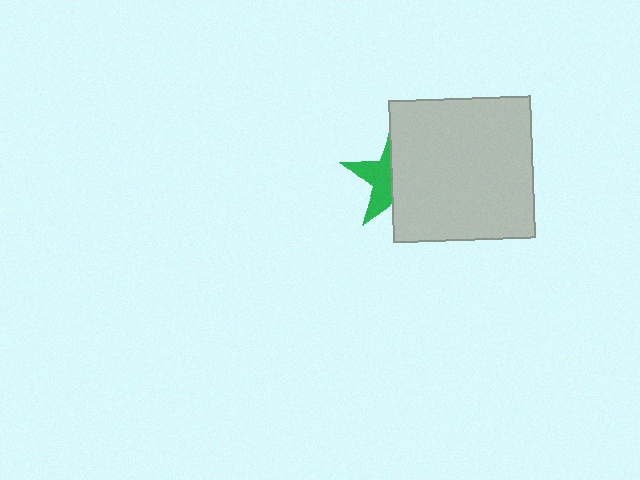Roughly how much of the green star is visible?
A small part of it is visible (roughly 42%).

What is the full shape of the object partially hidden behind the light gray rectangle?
The partially hidden object is a green star.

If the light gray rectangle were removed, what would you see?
You would see the complete green star.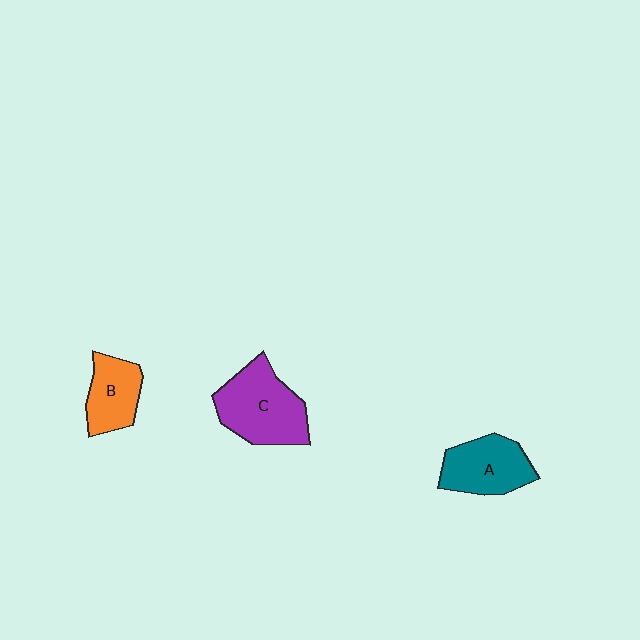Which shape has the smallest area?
Shape B (orange).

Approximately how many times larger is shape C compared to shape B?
Approximately 1.6 times.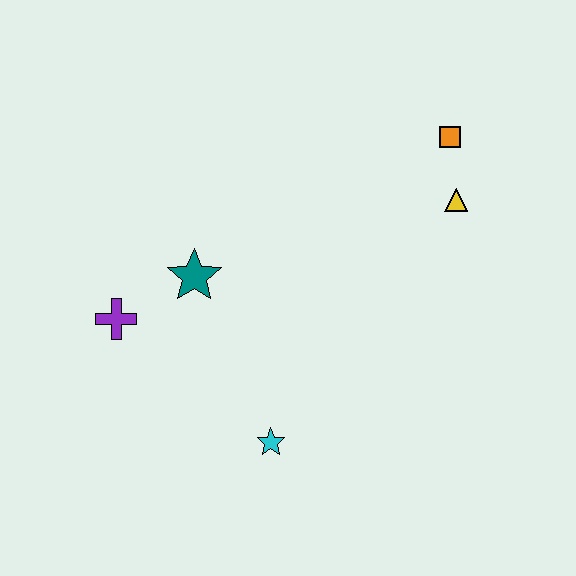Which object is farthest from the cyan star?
The orange square is farthest from the cyan star.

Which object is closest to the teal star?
The purple cross is closest to the teal star.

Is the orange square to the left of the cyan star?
No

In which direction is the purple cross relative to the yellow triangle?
The purple cross is to the left of the yellow triangle.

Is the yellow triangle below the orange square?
Yes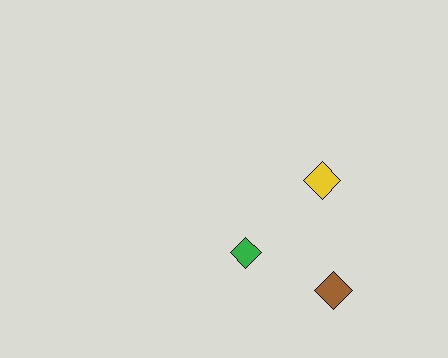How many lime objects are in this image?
There are no lime objects.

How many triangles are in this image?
There are no triangles.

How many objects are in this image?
There are 3 objects.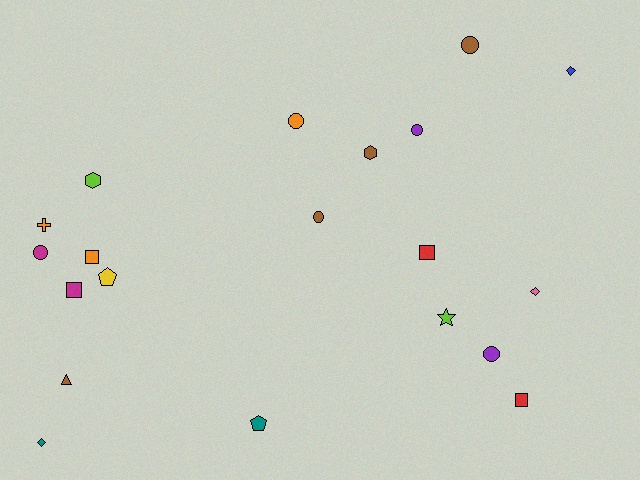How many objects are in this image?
There are 20 objects.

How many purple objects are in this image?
There are 2 purple objects.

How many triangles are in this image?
There is 1 triangle.